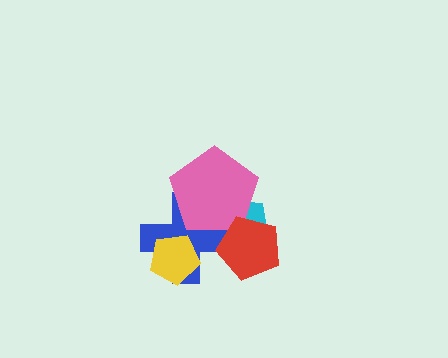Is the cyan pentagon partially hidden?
Yes, it is partially covered by another shape.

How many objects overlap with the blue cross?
4 objects overlap with the blue cross.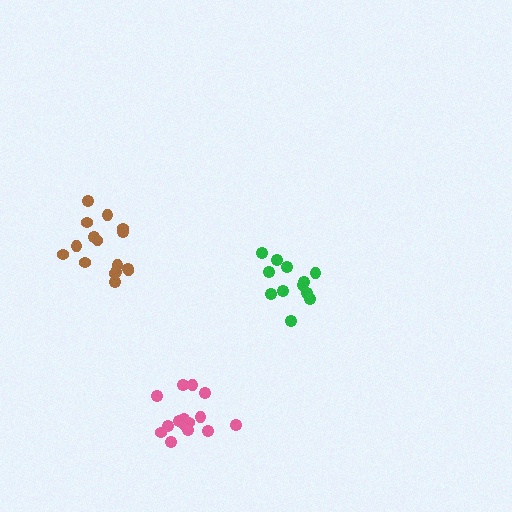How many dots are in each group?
Group 1: 15 dots, Group 2: 16 dots, Group 3: 12 dots (43 total).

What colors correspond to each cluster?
The clusters are colored: pink, brown, green.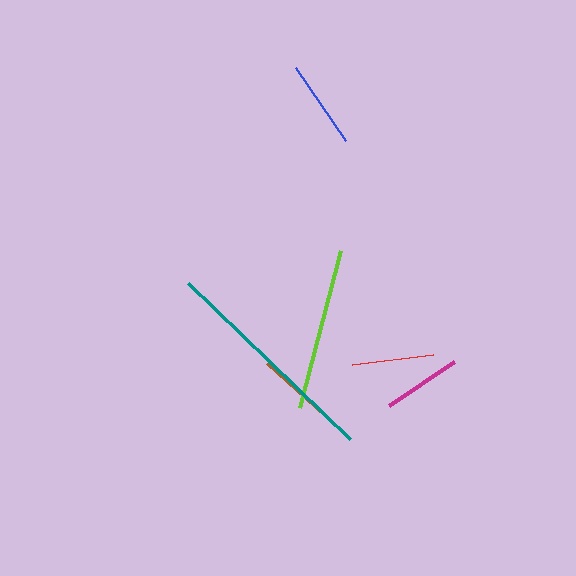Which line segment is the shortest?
The magenta line is the shortest at approximately 78 pixels.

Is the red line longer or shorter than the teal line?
The teal line is longer than the red line.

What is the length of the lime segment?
The lime segment is approximately 162 pixels long.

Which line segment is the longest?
The teal line is the longest at approximately 225 pixels.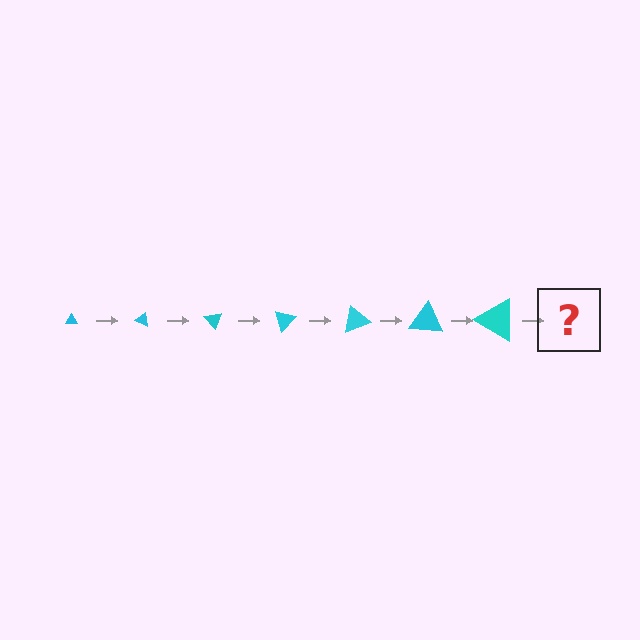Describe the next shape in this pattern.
It should be a triangle, larger than the previous one and rotated 175 degrees from the start.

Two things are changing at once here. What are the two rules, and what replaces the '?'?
The two rules are that the triangle grows larger each step and it rotates 25 degrees each step. The '?' should be a triangle, larger than the previous one and rotated 175 degrees from the start.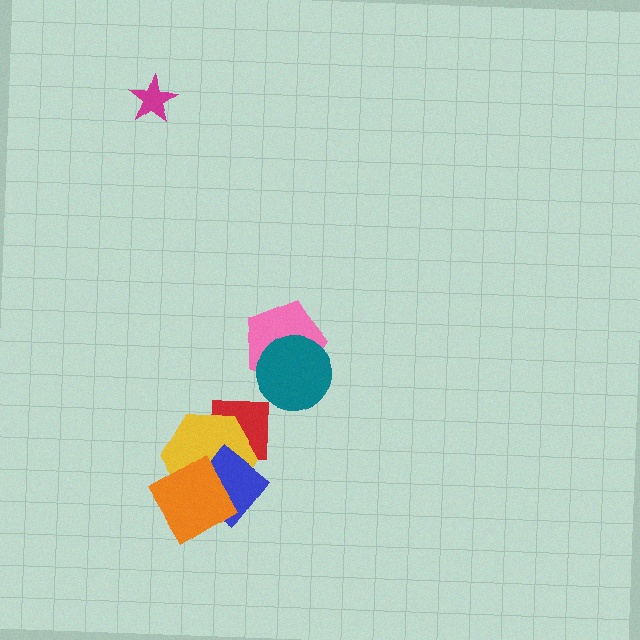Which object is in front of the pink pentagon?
The teal circle is in front of the pink pentagon.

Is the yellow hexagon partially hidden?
Yes, it is partially covered by another shape.